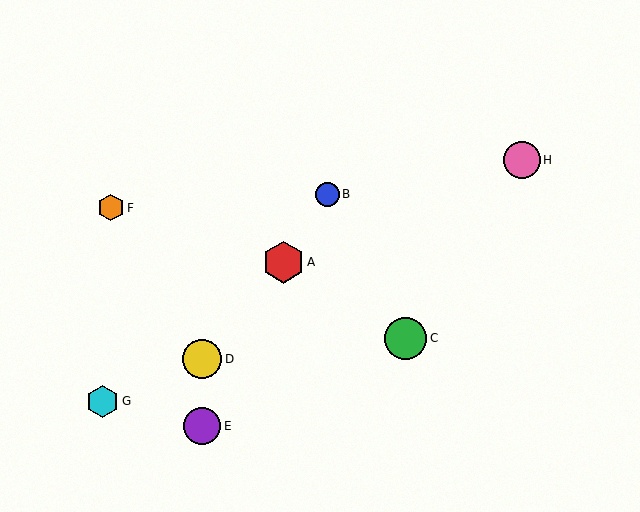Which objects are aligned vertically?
Objects D, E are aligned vertically.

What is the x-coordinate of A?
Object A is at x≈284.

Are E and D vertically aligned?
Yes, both are at x≈202.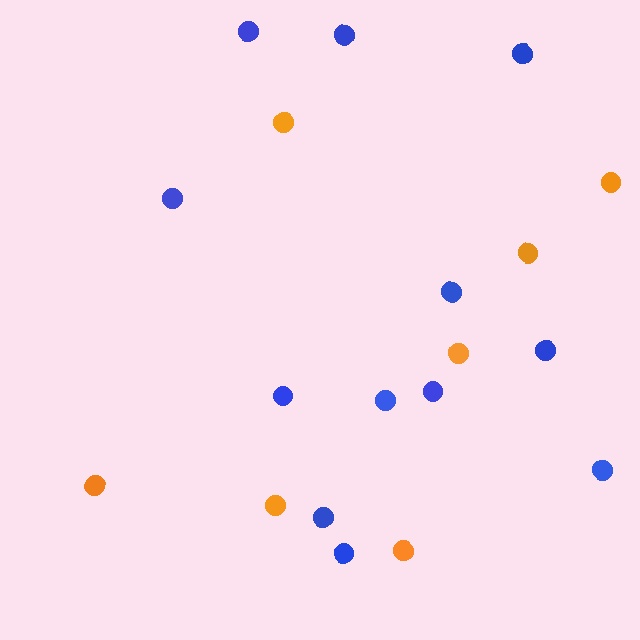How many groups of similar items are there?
There are 2 groups: one group of orange circles (7) and one group of blue circles (12).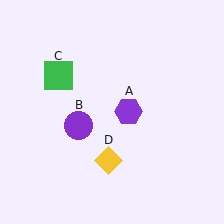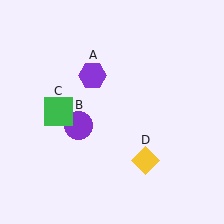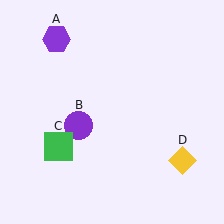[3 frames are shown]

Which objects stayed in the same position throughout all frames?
Purple circle (object B) remained stationary.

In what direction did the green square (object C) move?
The green square (object C) moved down.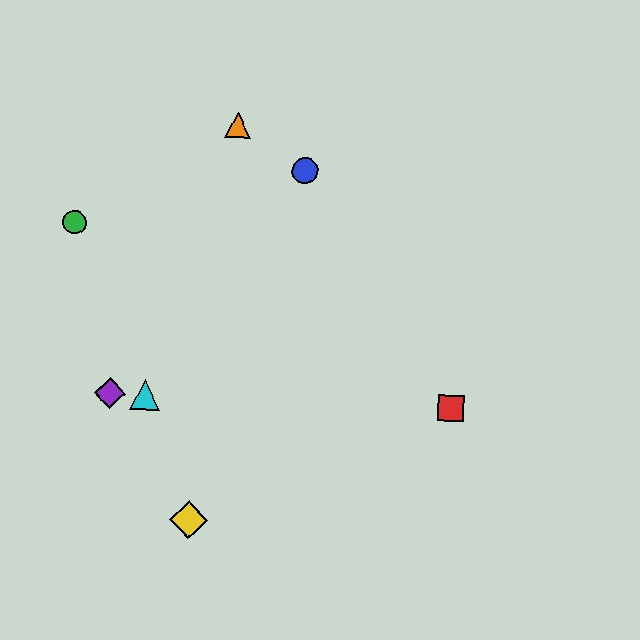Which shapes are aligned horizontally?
The red square, the purple diamond, the cyan triangle are aligned horizontally.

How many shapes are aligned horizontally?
3 shapes (the red square, the purple diamond, the cyan triangle) are aligned horizontally.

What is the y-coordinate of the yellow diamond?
The yellow diamond is at y≈520.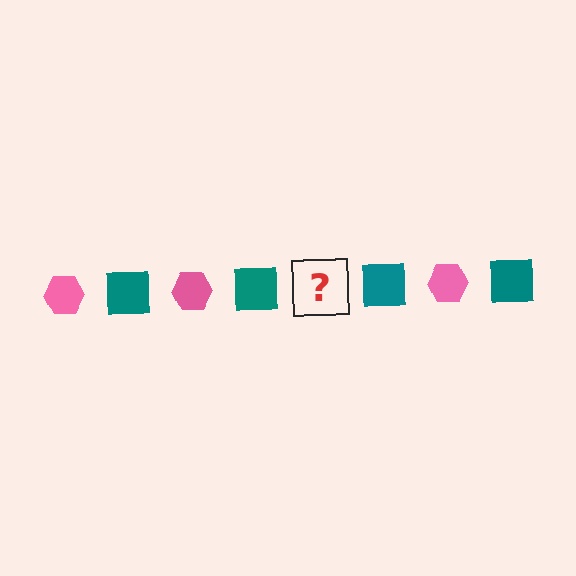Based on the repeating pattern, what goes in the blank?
The blank should be a pink hexagon.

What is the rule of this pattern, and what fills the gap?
The rule is that the pattern alternates between pink hexagon and teal square. The gap should be filled with a pink hexagon.